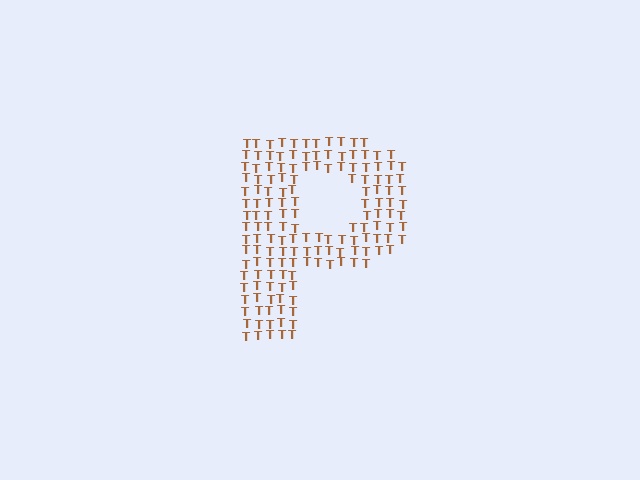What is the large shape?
The large shape is the letter P.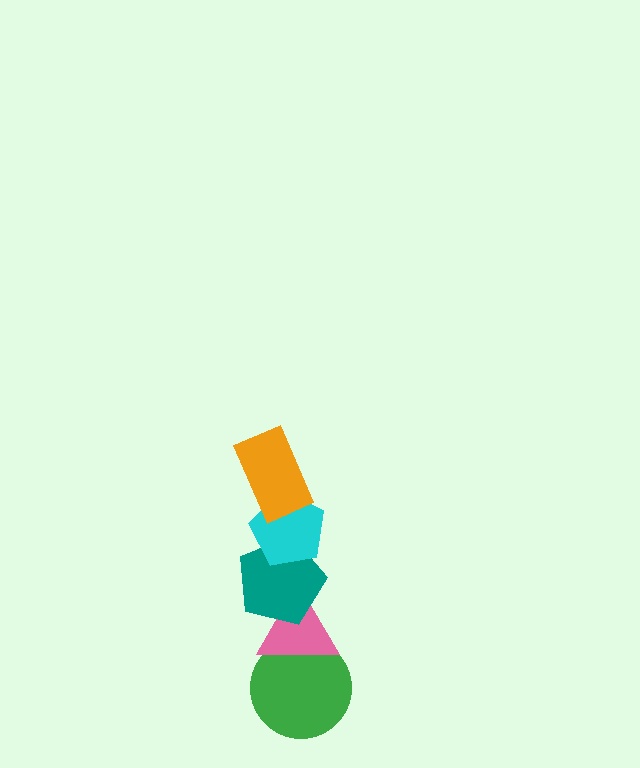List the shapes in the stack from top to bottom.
From top to bottom: the orange rectangle, the cyan pentagon, the teal pentagon, the pink triangle, the green circle.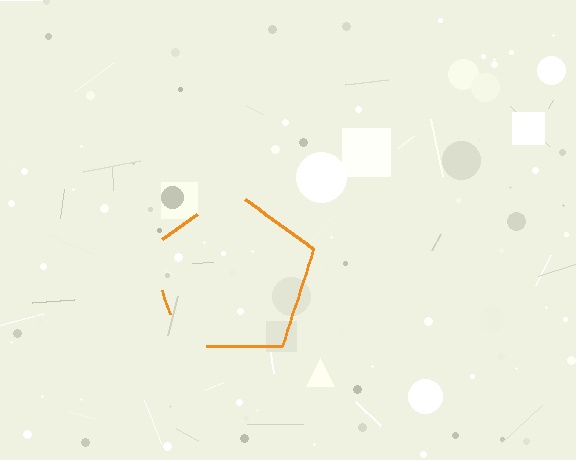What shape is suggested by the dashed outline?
The dashed outline suggests a pentagon.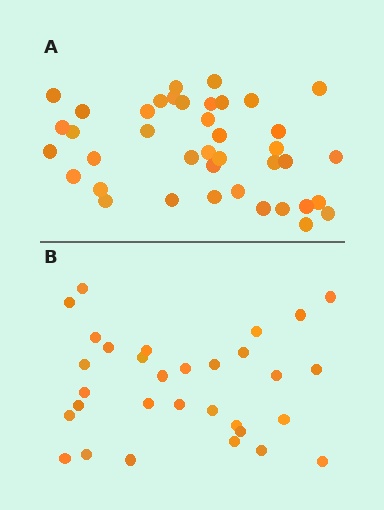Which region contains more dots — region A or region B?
Region A (the top region) has more dots.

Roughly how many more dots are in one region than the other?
Region A has roughly 8 or so more dots than region B.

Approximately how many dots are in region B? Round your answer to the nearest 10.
About 30 dots. (The exact count is 31, which rounds to 30.)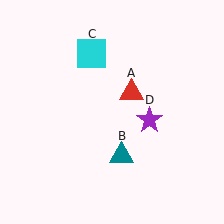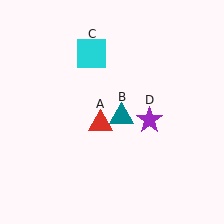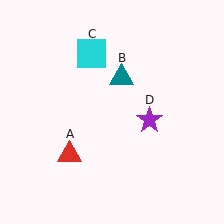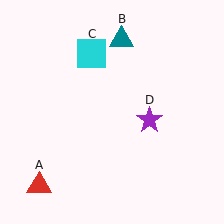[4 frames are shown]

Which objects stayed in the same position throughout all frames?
Cyan square (object C) and purple star (object D) remained stationary.